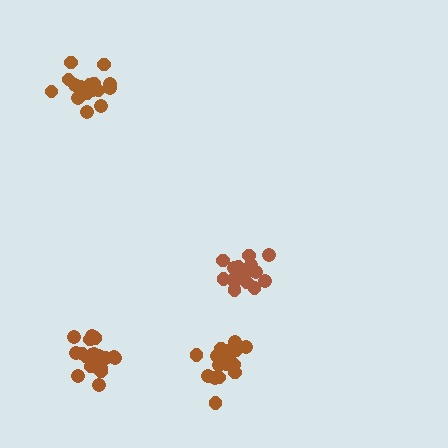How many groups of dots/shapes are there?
There are 4 groups.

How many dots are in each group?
Group 1: 19 dots, Group 2: 18 dots, Group 3: 21 dots, Group 4: 20 dots (78 total).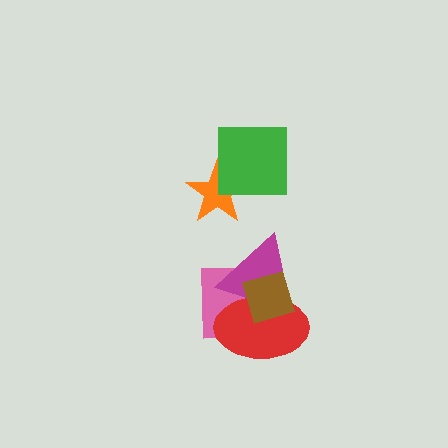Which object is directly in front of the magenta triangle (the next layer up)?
The red ellipse is directly in front of the magenta triangle.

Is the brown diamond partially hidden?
No, no other shape covers it.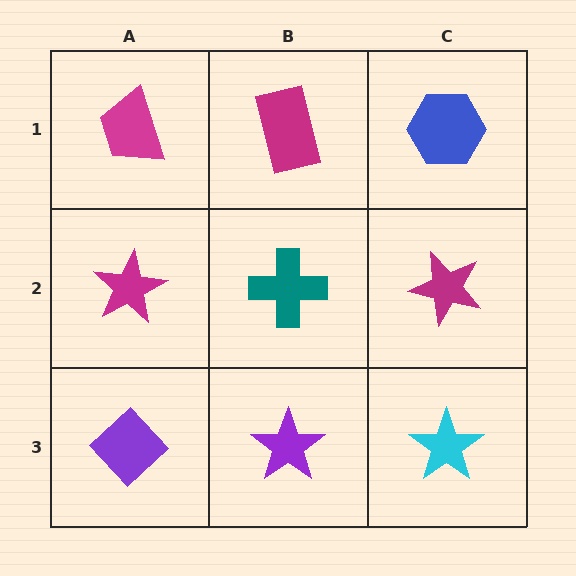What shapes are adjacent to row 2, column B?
A magenta rectangle (row 1, column B), a purple star (row 3, column B), a magenta star (row 2, column A), a magenta star (row 2, column C).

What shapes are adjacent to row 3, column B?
A teal cross (row 2, column B), a purple diamond (row 3, column A), a cyan star (row 3, column C).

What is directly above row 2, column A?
A magenta trapezoid.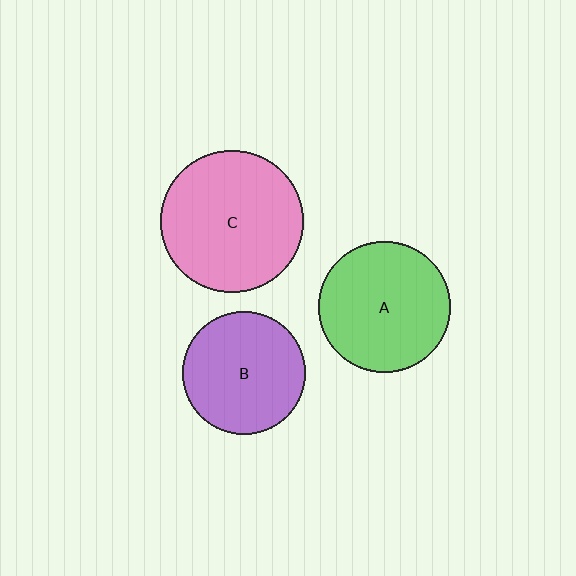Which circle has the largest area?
Circle C (pink).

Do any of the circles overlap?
No, none of the circles overlap.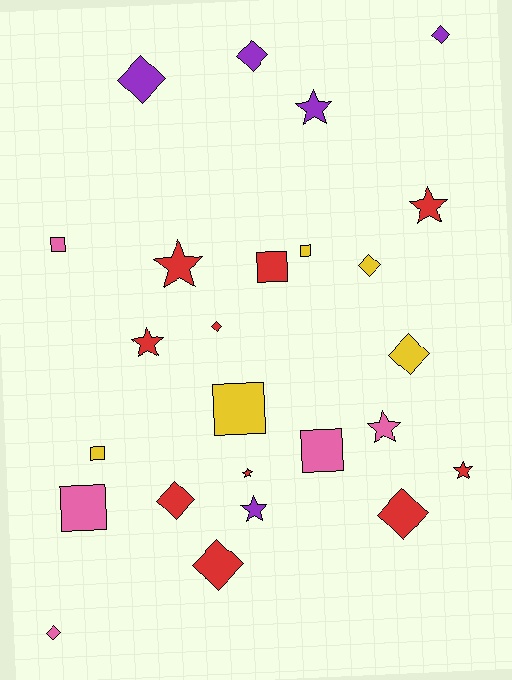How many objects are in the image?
There are 25 objects.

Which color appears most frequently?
Red, with 10 objects.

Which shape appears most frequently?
Diamond, with 10 objects.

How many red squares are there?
There is 1 red square.